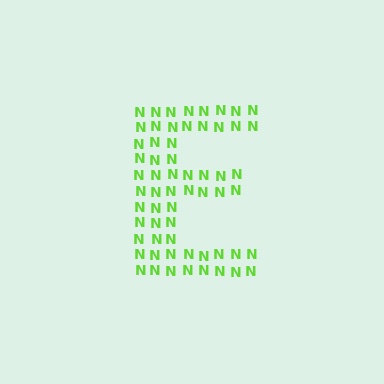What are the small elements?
The small elements are letter N's.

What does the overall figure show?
The overall figure shows the letter E.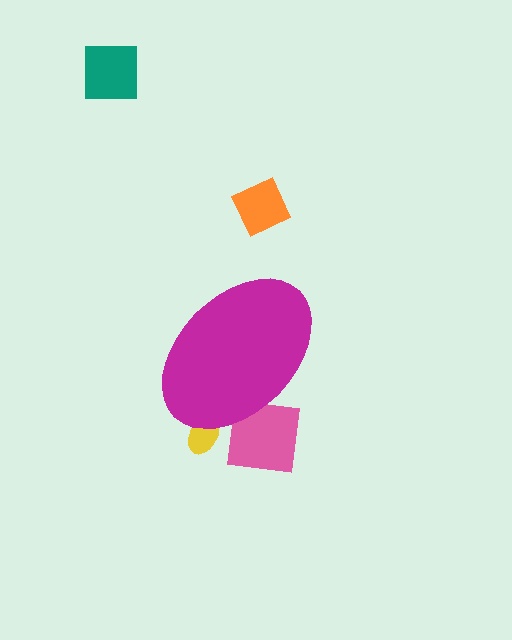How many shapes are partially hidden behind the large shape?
2 shapes are partially hidden.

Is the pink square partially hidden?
Yes, the pink square is partially hidden behind the magenta ellipse.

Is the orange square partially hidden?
No, the orange square is fully visible.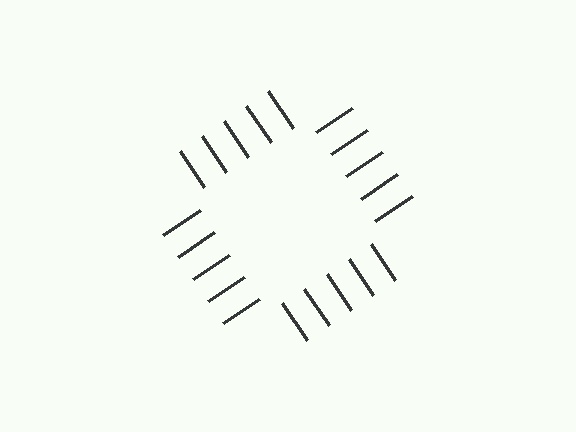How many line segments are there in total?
20 — 5 along each of the 4 edges.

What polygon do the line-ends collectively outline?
An illusory square — the line segments terminate on its edges but no continuous stroke is drawn.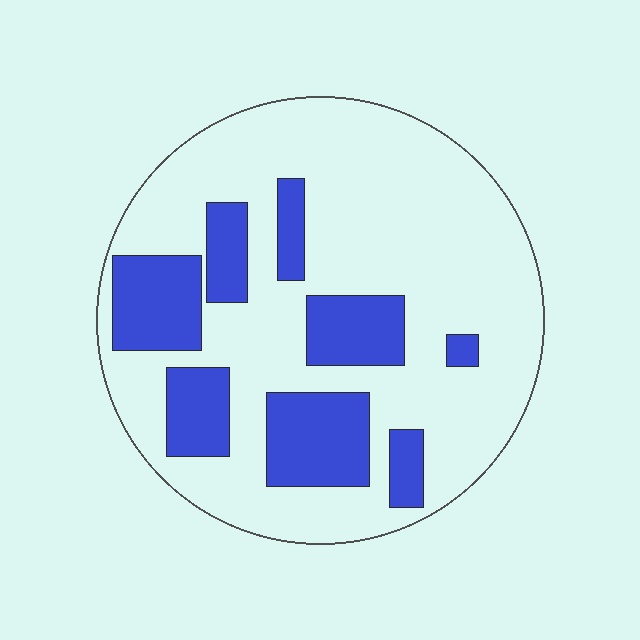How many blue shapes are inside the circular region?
8.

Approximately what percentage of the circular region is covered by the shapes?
Approximately 25%.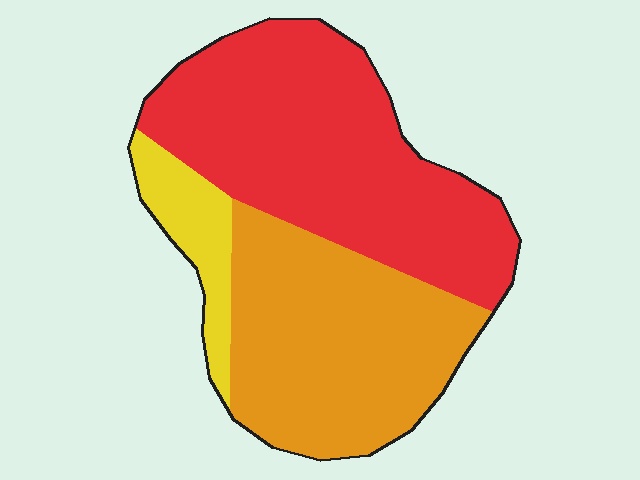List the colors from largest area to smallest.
From largest to smallest: red, orange, yellow.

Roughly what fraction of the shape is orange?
Orange takes up about two fifths (2/5) of the shape.